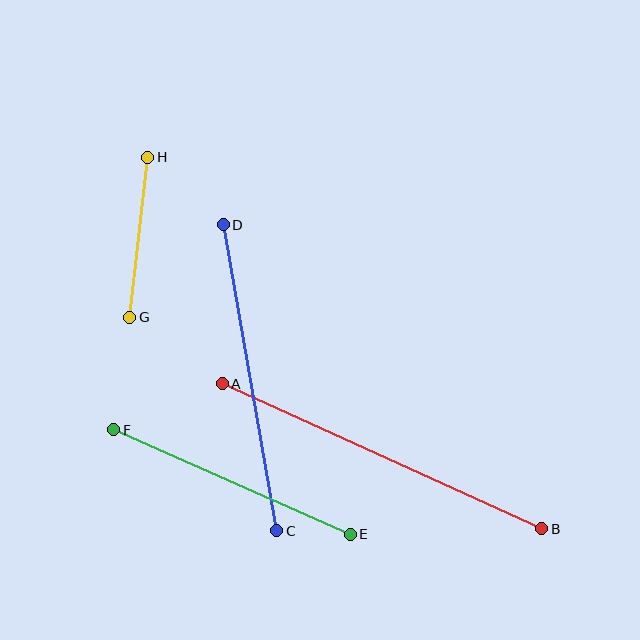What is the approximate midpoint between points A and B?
The midpoint is at approximately (382, 456) pixels.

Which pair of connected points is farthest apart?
Points A and B are farthest apart.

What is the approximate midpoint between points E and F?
The midpoint is at approximately (232, 482) pixels.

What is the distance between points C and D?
The distance is approximately 311 pixels.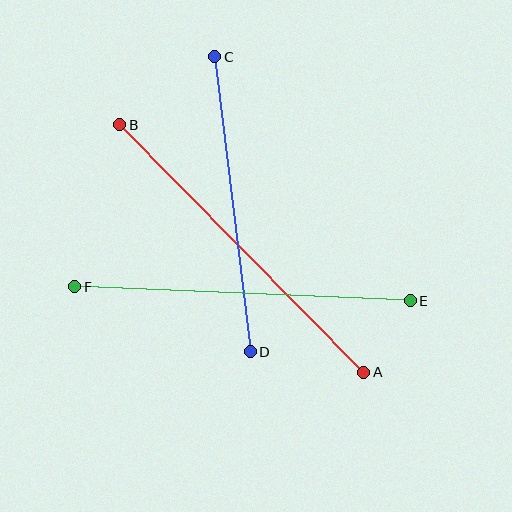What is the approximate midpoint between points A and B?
The midpoint is at approximately (242, 248) pixels.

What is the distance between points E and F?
The distance is approximately 336 pixels.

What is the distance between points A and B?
The distance is approximately 347 pixels.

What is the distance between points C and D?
The distance is approximately 297 pixels.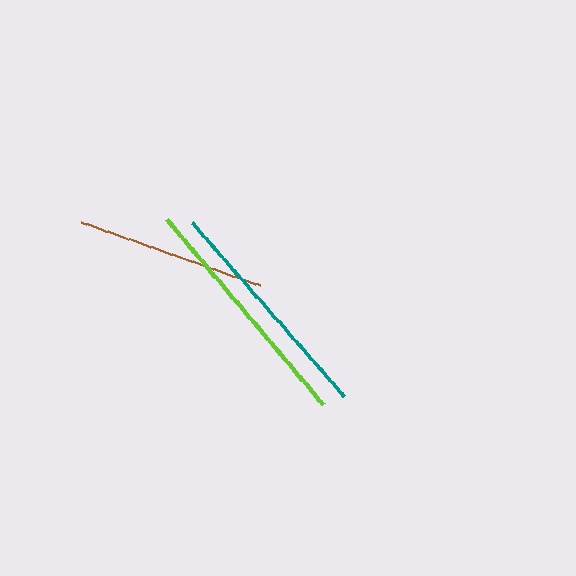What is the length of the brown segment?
The brown segment is approximately 190 pixels long.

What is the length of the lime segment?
The lime segment is approximately 243 pixels long.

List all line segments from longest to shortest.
From longest to shortest: lime, teal, brown.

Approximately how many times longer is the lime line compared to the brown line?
The lime line is approximately 1.3 times the length of the brown line.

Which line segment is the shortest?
The brown line is the shortest at approximately 190 pixels.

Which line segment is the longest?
The lime line is the longest at approximately 243 pixels.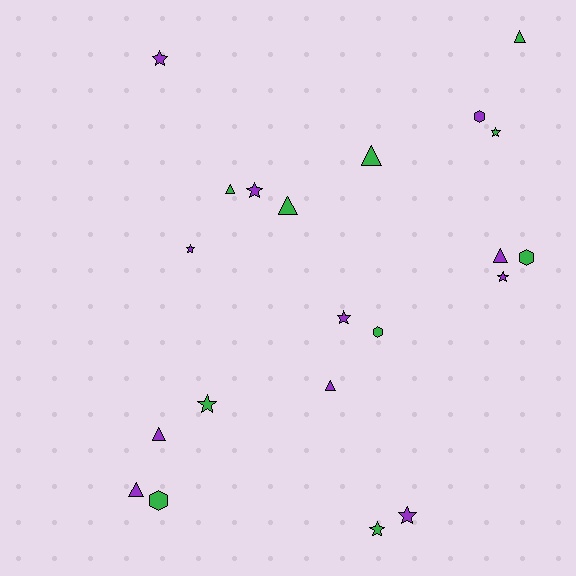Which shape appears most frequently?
Star, with 9 objects.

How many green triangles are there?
There are 4 green triangles.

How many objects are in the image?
There are 21 objects.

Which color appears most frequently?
Purple, with 11 objects.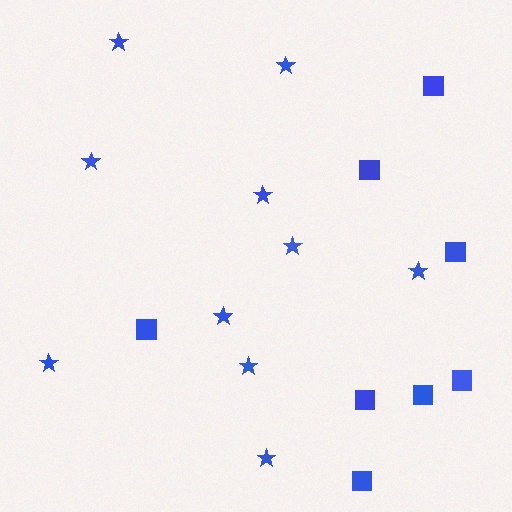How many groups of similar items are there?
There are 2 groups: one group of stars (10) and one group of squares (8).